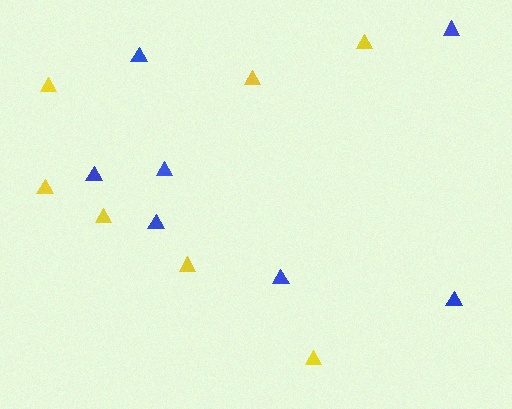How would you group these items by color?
There are 2 groups: one group of yellow triangles (7) and one group of blue triangles (7).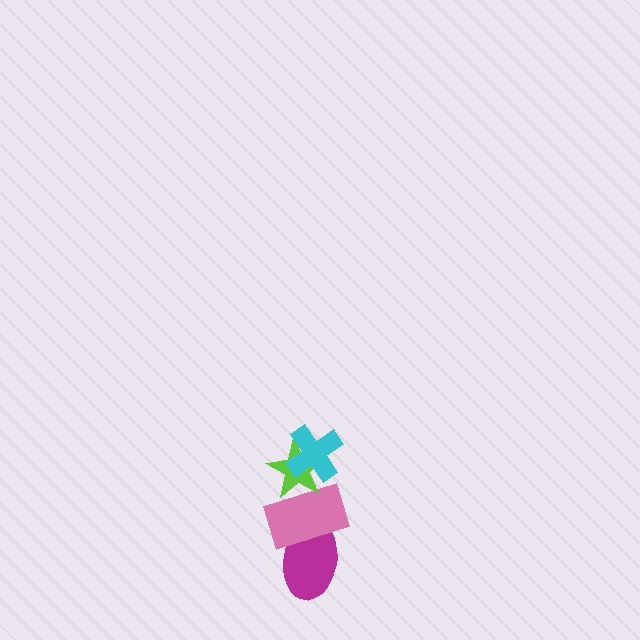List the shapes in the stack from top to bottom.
From top to bottom: the cyan cross, the lime star, the pink rectangle, the magenta ellipse.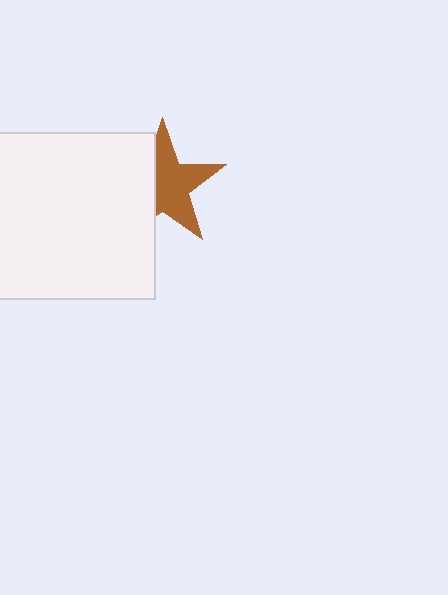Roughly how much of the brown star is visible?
About half of it is visible (roughly 62%).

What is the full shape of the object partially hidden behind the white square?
The partially hidden object is a brown star.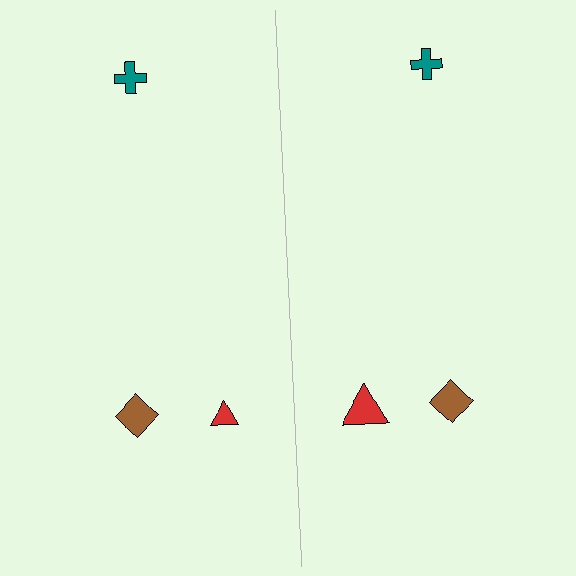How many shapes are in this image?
There are 6 shapes in this image.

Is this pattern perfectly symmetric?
No, the pattern is not perfectly symmetric. The red triangle on the right side has a different size than its mirror counterpart.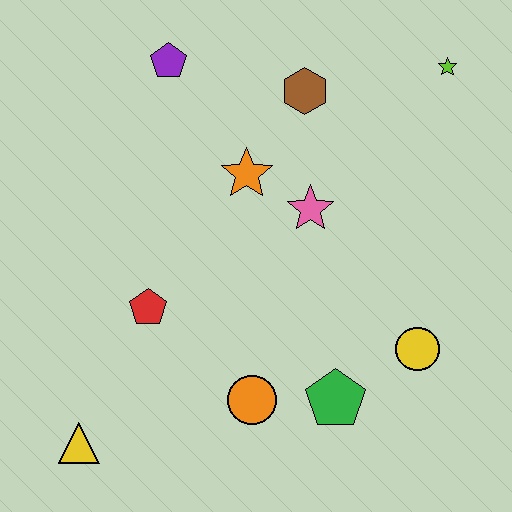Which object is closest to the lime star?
The brown hexagon is closest to the lime star.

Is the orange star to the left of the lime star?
Yes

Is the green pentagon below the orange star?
Yes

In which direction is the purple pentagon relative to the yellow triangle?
The purple pentagon is above the yellow triangle.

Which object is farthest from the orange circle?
The lime star is farthest from the orange circle.